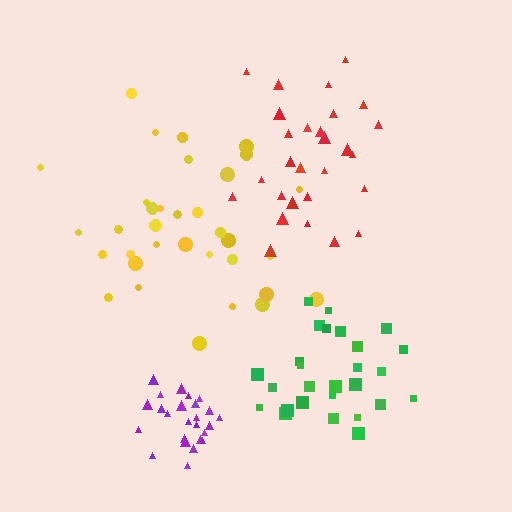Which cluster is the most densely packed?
Purple.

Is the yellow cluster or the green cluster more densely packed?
Green.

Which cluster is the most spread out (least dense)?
Yellow.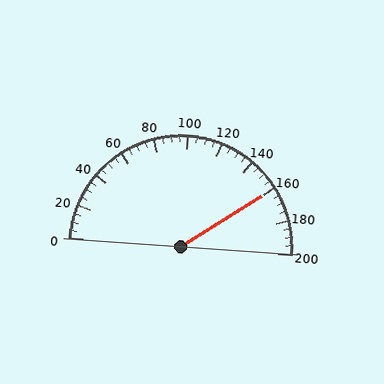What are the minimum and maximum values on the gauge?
The gauge ranges from 0 to 200.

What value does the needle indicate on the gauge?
The needle indicates approximately 160.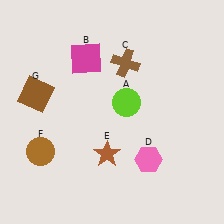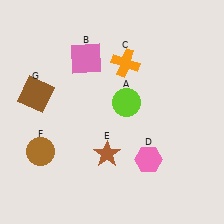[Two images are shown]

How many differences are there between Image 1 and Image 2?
There are 2 differences between the two images.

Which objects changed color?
B changed from magenta to pink. C changed from brown to orange.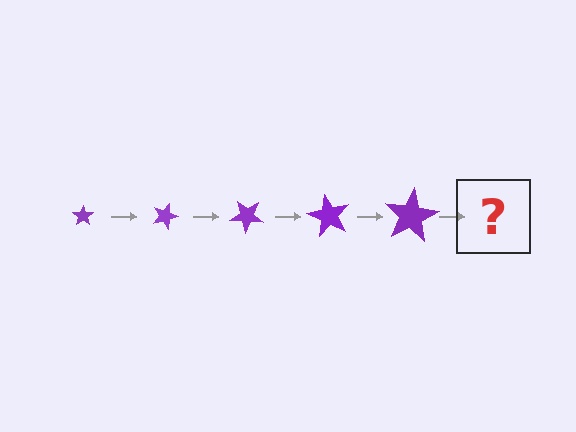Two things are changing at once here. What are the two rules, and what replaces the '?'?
The two rules are that the star grows larger each step and it rotates 20 degrees each step. The '?' should be a star, larger than the previous one and rotated 100 degrees from the start.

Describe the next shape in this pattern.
It should be a star, larger than the previous one and rotated 100 degrees from the start.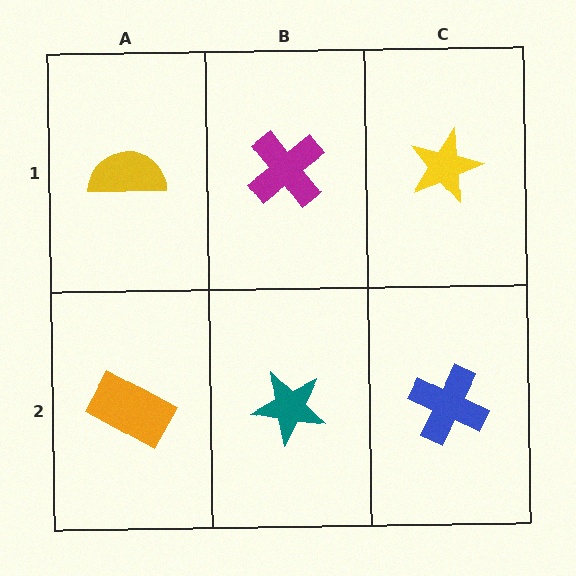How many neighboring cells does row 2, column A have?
2.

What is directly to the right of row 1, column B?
A yellow star.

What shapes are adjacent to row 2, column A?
A yellow semicircle (row 1, column A), a teal star (row 2, column B).